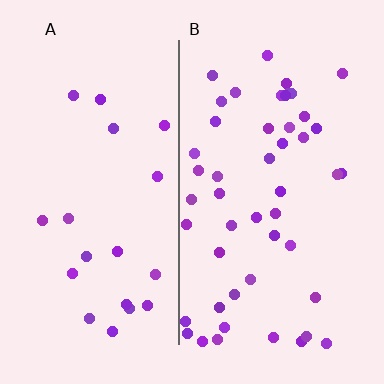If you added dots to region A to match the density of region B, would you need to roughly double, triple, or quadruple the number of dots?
Approximately double.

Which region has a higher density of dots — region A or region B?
B (the right).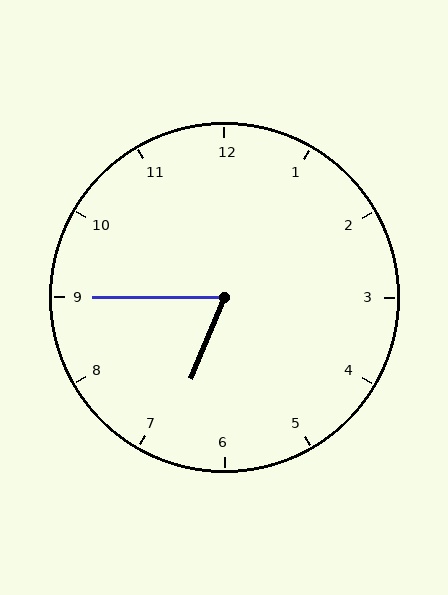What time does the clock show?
6:45.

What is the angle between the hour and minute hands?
Approximately 68 degrees.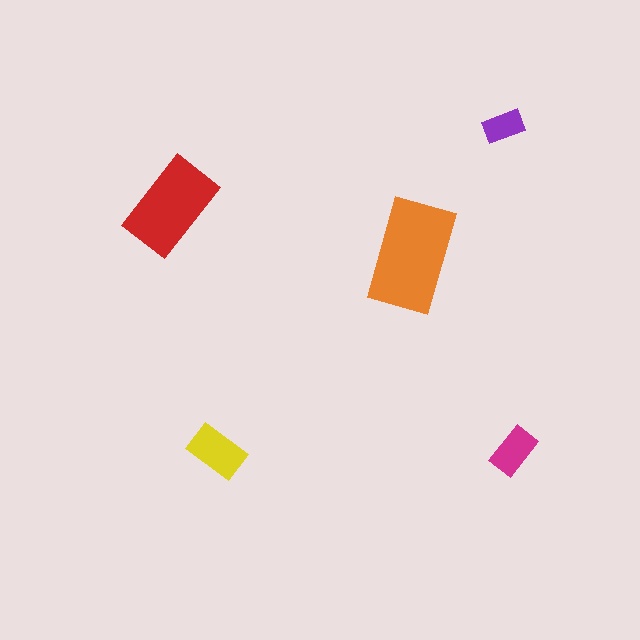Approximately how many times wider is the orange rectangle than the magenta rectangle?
About 2.5 times wider.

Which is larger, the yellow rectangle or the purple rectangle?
The yellow one.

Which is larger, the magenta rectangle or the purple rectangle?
The magenta one.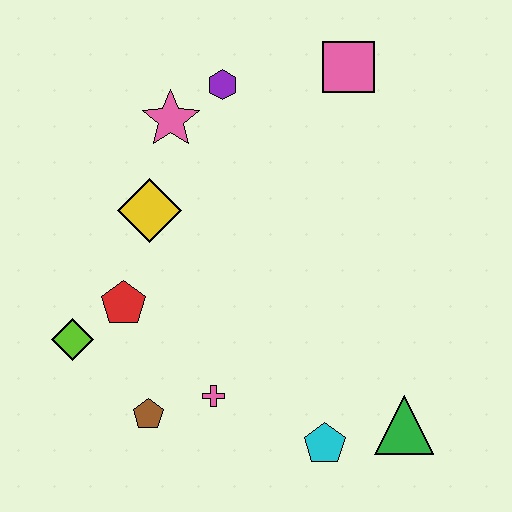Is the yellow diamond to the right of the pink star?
No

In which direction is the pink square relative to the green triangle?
The pink square is above the green triangle.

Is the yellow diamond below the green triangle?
No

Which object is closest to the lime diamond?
The red pentagon is closest to the lime diamond.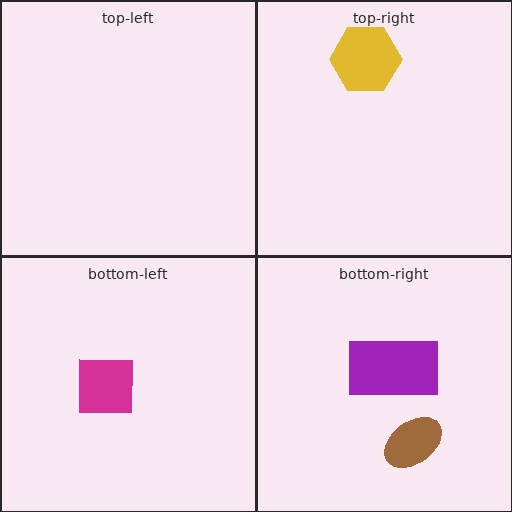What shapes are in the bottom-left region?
The magenta square.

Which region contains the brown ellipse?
The bottom-right region.